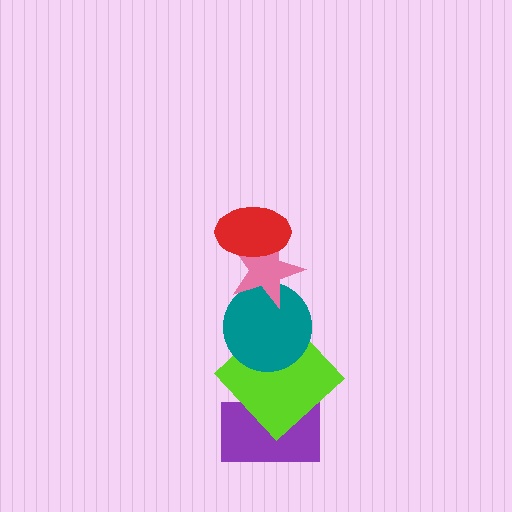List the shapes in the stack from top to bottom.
From top to bottom: the red ellipse, the pink star, the teal circle, the lime diamond, the purple rectangle.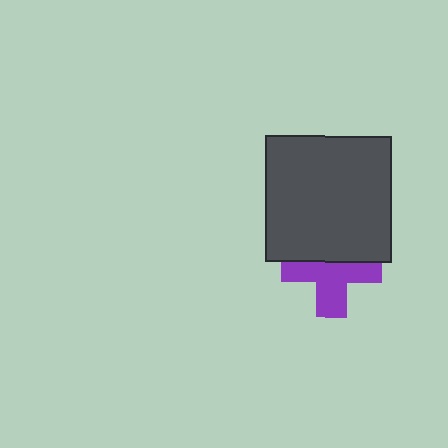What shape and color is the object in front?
The object in front is a dark gray square.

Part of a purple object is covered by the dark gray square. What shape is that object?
It is a cross.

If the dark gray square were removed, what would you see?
You would see the complete purple cross.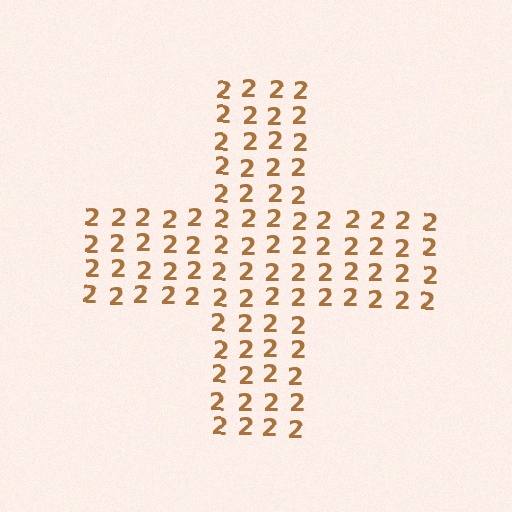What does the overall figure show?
The overall figure shows a cross.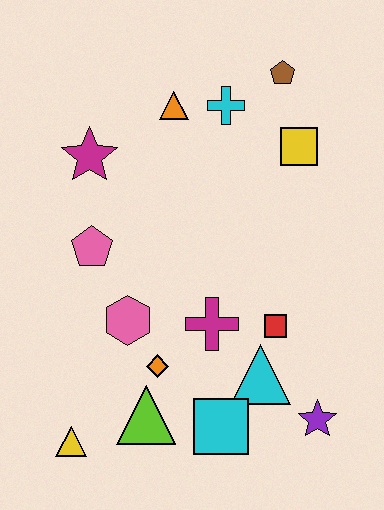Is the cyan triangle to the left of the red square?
Yes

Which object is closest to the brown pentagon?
The cyan cross is closest to the brown pentagon.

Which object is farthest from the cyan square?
The brown pentagon is farthest from the cyan square.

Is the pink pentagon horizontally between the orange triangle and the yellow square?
No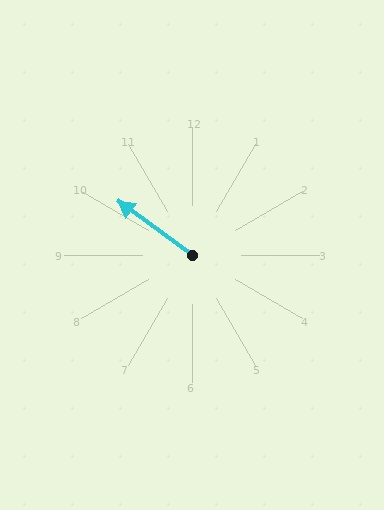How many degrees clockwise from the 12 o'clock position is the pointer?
Approximately 306 degrees.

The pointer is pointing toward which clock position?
Roughly 10 o'clock.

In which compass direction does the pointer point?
Northwest.